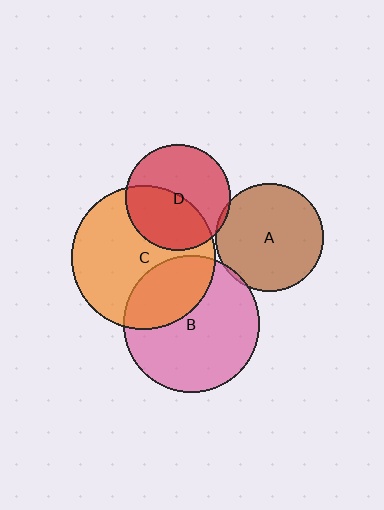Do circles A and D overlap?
Yes.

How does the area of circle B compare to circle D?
Approximately 1.7 times.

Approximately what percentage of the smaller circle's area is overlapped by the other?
Approximately 5%.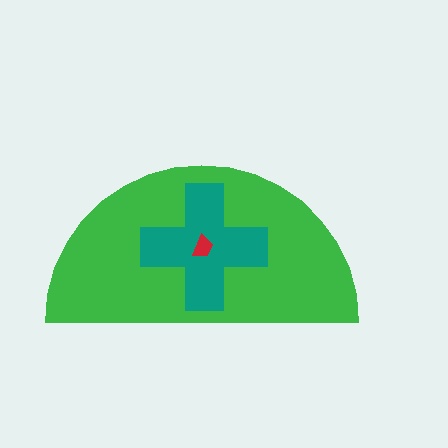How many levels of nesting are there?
3.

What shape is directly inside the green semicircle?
The teal cross.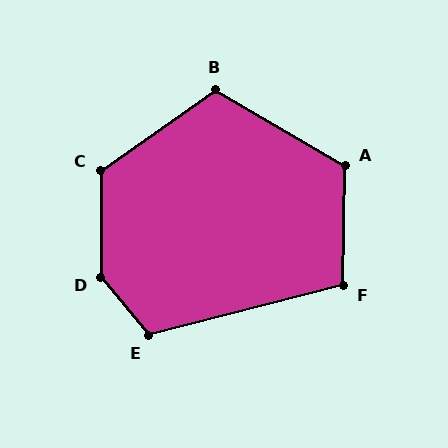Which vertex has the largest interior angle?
D, at approximately 141 degrees.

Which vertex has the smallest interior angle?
F, at approximately 105 degrees.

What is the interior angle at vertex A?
Approximately 119 degrees (obtuse).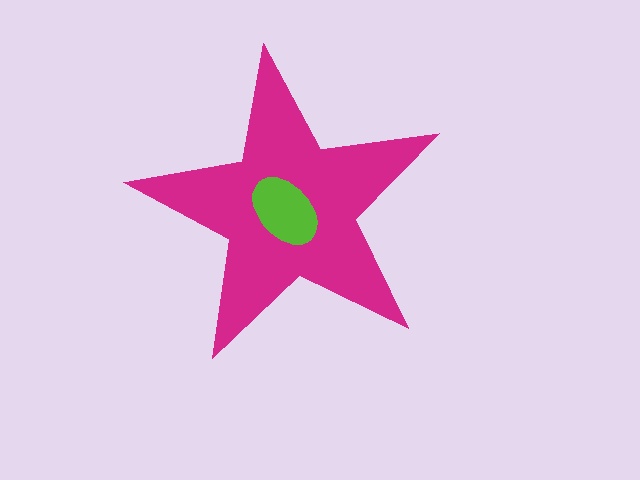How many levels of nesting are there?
2.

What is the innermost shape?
The lime ellipse.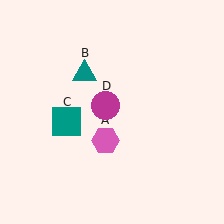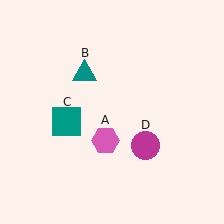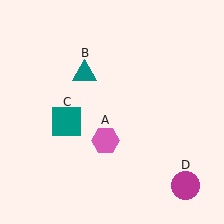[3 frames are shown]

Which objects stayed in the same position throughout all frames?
Pink hexagon (object A) and teal triangle (object B) and teal square (object C) remained stationary.